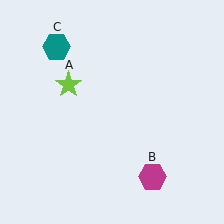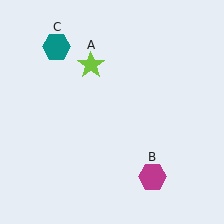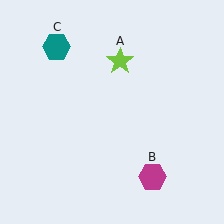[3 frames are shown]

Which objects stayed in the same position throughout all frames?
Magenta hexagon (object B) and teal hexagon (object C) remained stationary.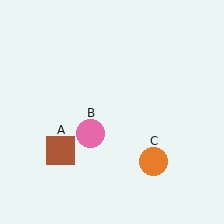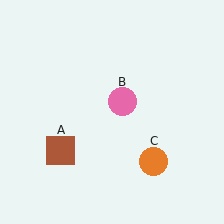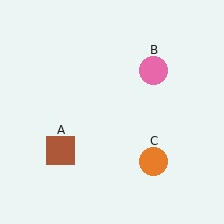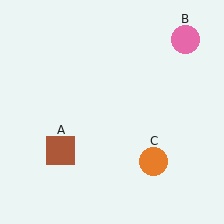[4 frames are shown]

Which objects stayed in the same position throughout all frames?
Brown square (object A) and orange circle (object C) remained stationary.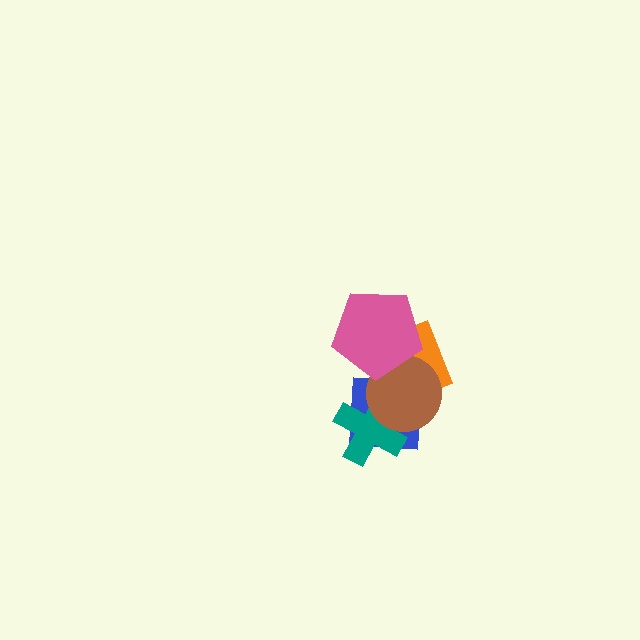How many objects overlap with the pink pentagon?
3 objects overlap with the pink pentagon.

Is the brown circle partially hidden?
Yes, it is partially covered by another shape.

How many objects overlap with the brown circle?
4 objects overlap with the brown circle.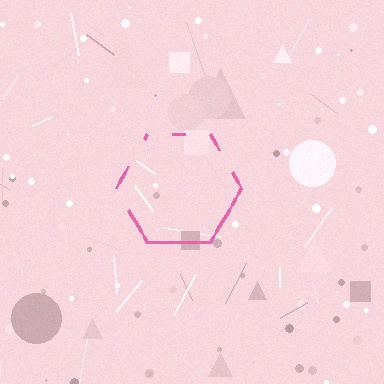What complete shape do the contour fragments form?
The contour fragments form a hexagon.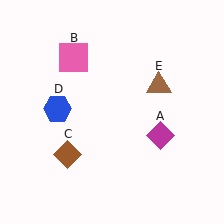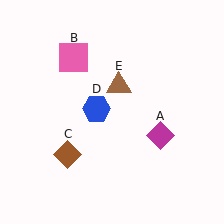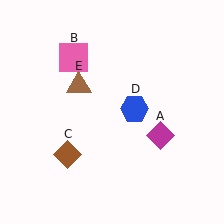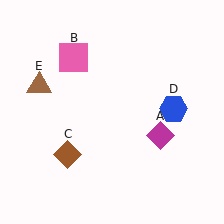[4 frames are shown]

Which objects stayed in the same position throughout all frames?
Magenta diamond (object A) and pink square (object B) and brown diamond (object C) remained stationary.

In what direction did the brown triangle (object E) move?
The brown triangle (object E) moved left.